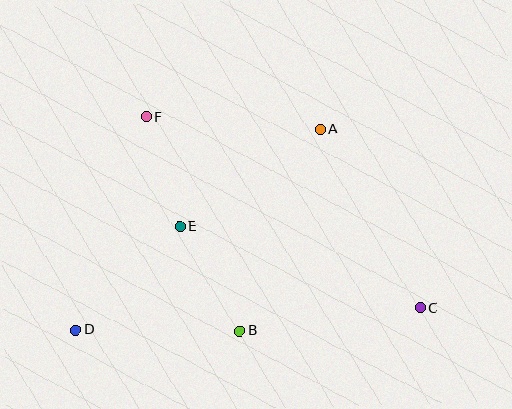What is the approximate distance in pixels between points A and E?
The distance between A and E is approximately 170 pixels.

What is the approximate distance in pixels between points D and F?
The distance between D and F is approximately 225 pixels.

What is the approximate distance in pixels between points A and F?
The distance between A and F is approximately 174 pixels.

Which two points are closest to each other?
Points E and F are closest to each other.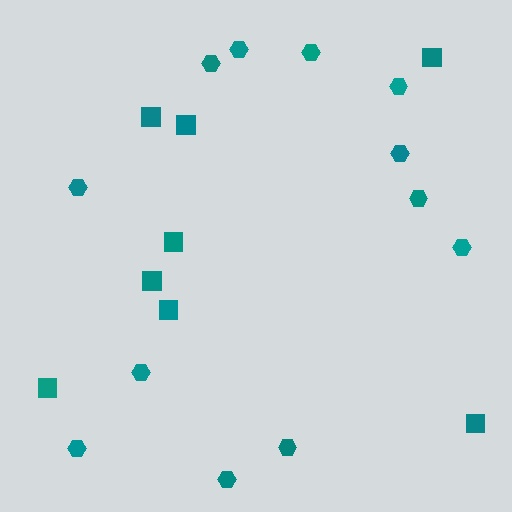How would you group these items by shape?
There are 2 groups: one group of hexagons (12) and one group of squares (8).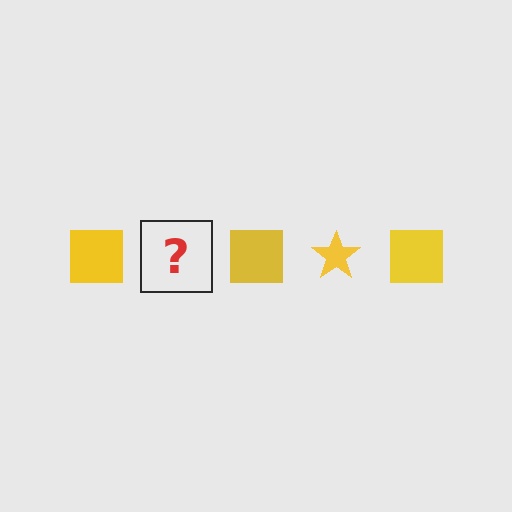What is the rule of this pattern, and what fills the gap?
The rule is that the pattern cycles through square, star shapes in yellow. The gap should be filled with a yellow star.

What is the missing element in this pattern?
The missing element is a yellow star.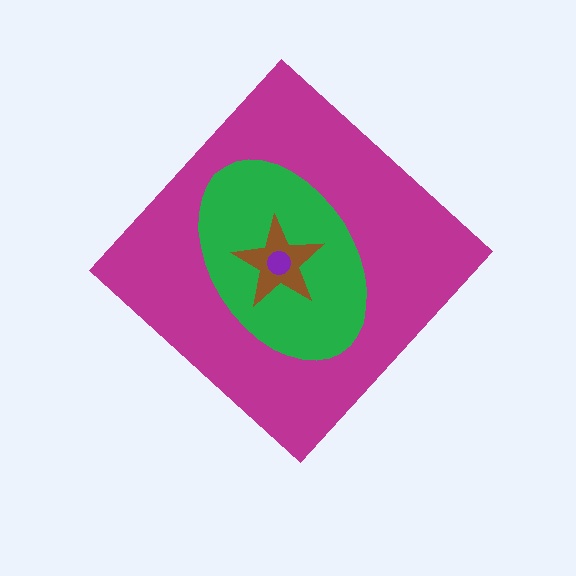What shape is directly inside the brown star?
The purple circle.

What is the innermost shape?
The purple circle.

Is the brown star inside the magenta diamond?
Yes.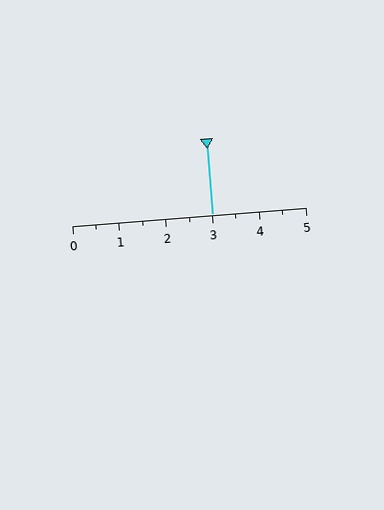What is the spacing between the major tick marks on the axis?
The major ticks are spaced 1 apart.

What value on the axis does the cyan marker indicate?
The marker indicates approximately 3.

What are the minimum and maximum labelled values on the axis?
The axis runs from 0 to 5.